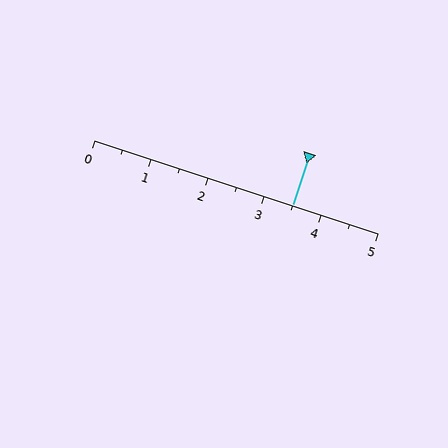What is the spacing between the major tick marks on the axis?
The major ticks are spaced 1 apart.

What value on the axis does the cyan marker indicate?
The marker indicates approximately 3.5.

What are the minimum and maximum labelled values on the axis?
The axis runs from 0 to 5.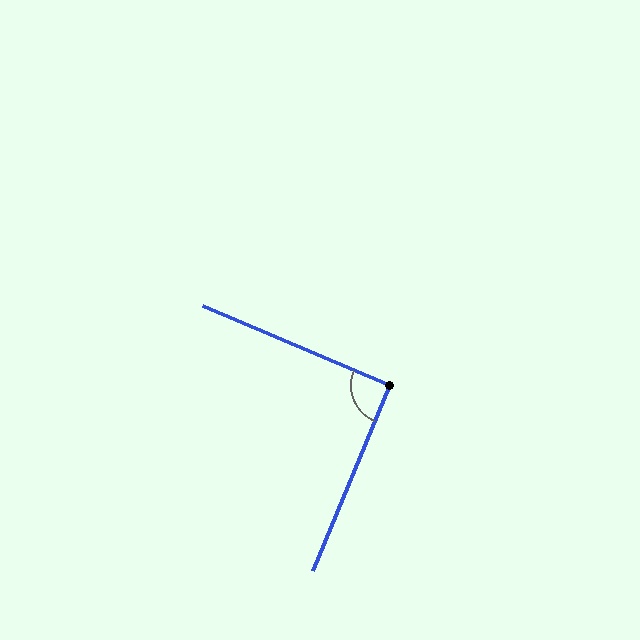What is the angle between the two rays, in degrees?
Approximately 90 degrees.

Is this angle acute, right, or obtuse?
It is approximately a right angle.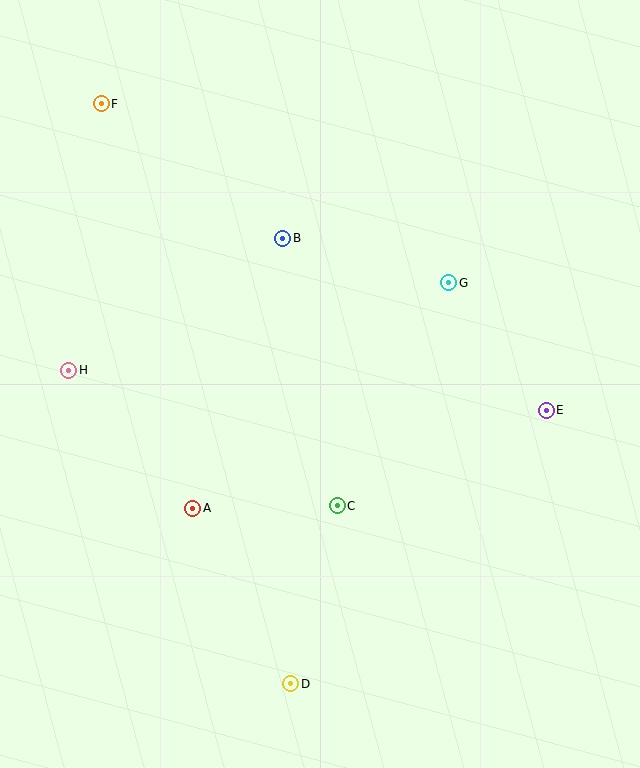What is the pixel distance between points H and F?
The distance between H and F is 269 pixels.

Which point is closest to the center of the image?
Point C at (337, 506) is closest to the center.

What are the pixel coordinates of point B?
Point B is at (283, 238).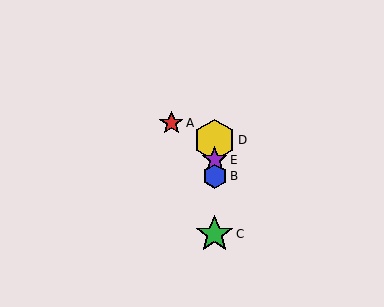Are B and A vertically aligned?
No, B is at x≈215 and A is at x≈171.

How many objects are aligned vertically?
4 objects (B, C, D, E) are aligned vertically.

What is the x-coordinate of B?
Object B is at x≈215.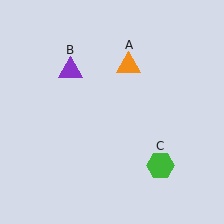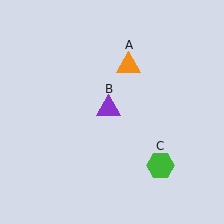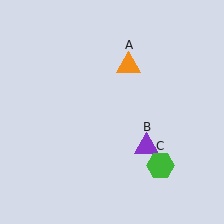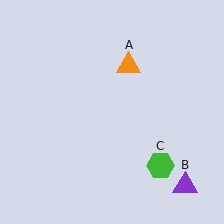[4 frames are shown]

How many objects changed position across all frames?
1 object changed position: purple triangle (object B).